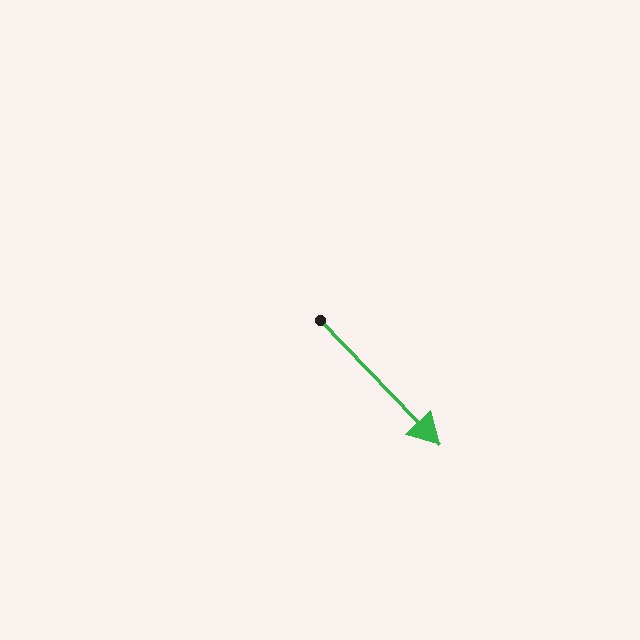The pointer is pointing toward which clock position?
Roughly 5 o'clock.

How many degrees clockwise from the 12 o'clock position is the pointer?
Approximately 136 degrees.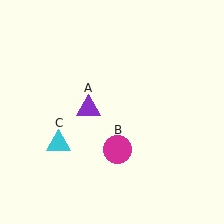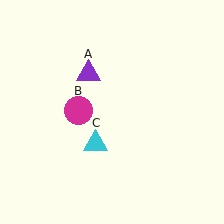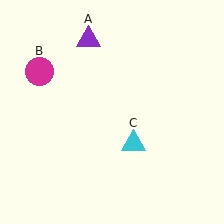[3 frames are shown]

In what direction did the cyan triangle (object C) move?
The cyan triangle (object C) moved right.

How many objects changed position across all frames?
3 objects changed position: purple triangle (object A), magenta circle (object B), cyan triangle (object C).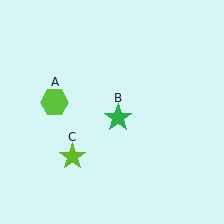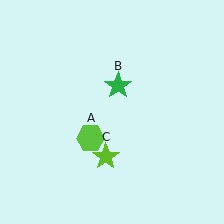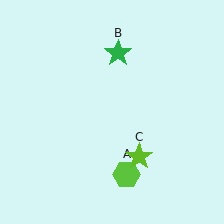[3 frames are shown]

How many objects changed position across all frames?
3 objects changed position: lime hexagon (object A), green star (object B), lime star (object C).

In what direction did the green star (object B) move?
The green star (object B) moved up.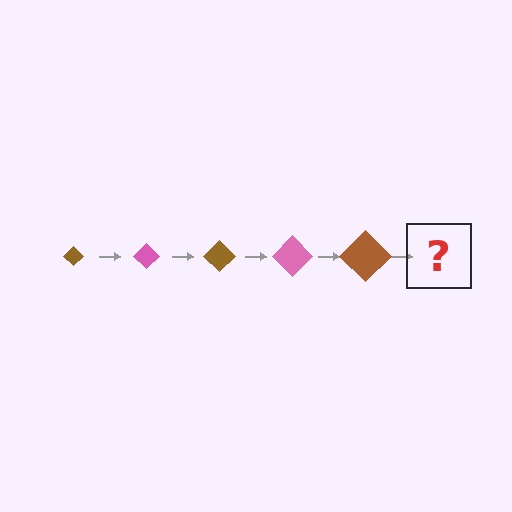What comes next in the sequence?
The next element should be a pink diamond, larger than the previous one.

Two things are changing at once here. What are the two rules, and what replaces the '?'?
The two rules are that the diamond grows larger each step and the color cycles through brown and pink. The '?' should be a pink diamond, larger than the previous one.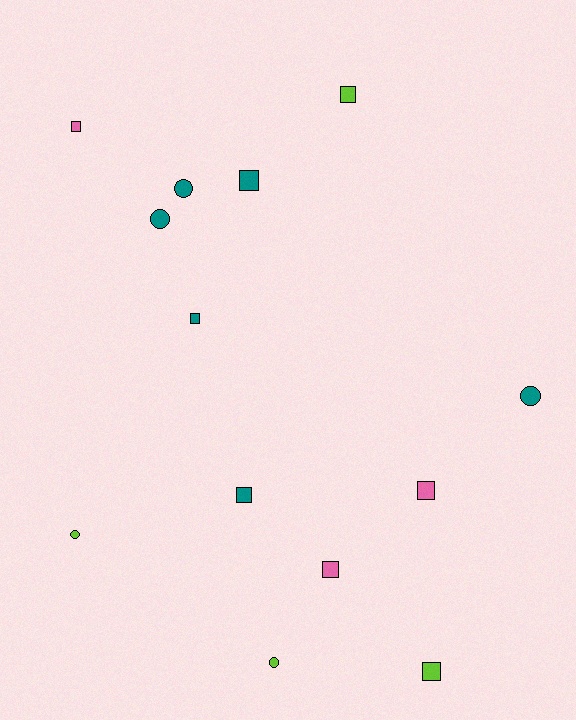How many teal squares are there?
There are 3 teal squares.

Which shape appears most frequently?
Square, with 8 objects.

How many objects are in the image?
There are 13 objects.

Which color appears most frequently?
Teal, with 6 objects.